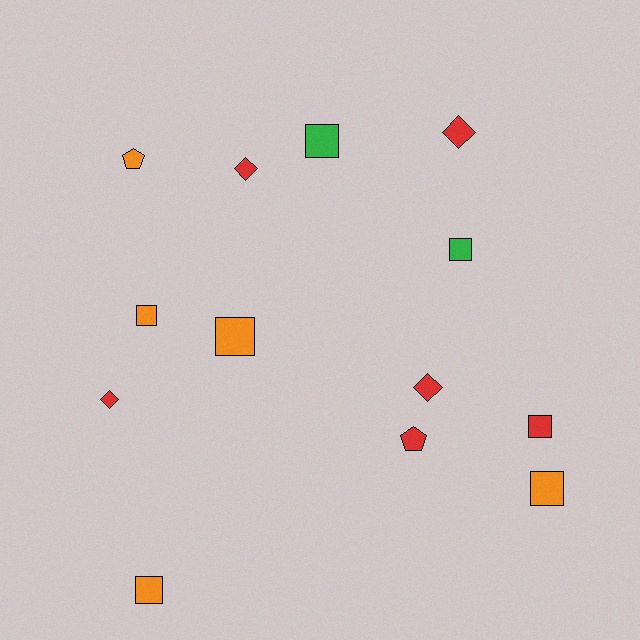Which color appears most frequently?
Red, with 6 objects.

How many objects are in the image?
There are 13 objects.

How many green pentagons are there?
There are no green pentagons.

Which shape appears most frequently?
Square, with 7 objects.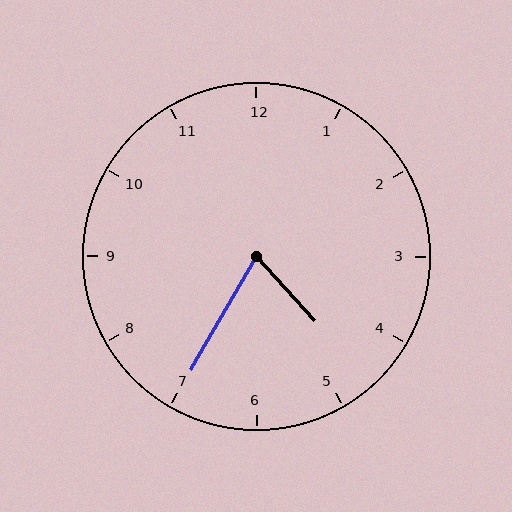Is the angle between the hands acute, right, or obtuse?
It is acute.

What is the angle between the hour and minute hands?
Approximately 72 degrees.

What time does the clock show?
4:35.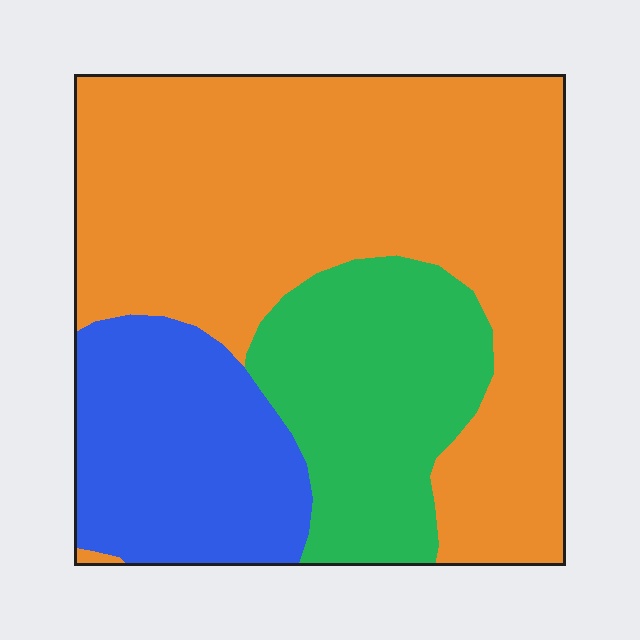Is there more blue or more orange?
Orange.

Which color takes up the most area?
Orange, at roughly 55%.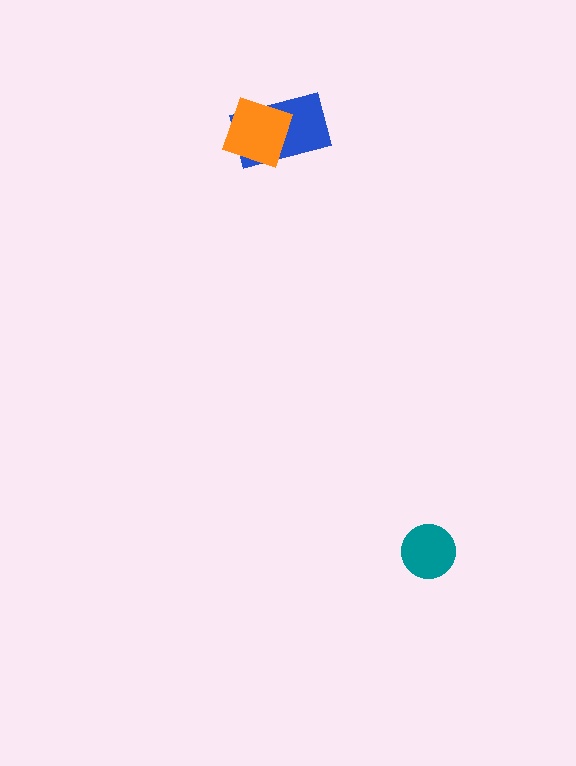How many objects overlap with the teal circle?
0 objects overlap with the teal circle.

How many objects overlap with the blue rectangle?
1 object overlaps with the blue rectangle.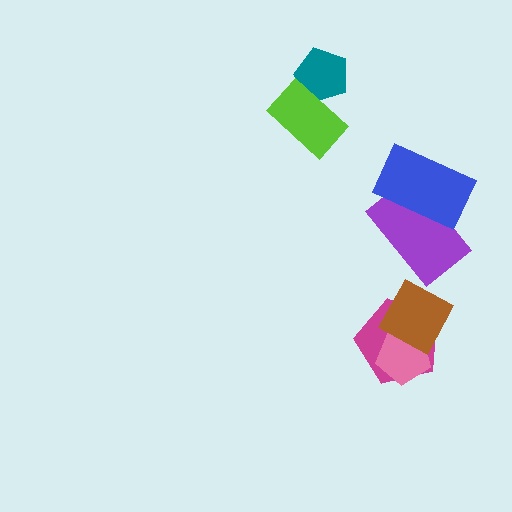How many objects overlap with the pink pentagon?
2 objects overlap with the pink pentagon.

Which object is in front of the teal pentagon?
The lime rectangle is in front of the teal pentagon.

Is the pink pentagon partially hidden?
Yes, it is partially covered by another shape.